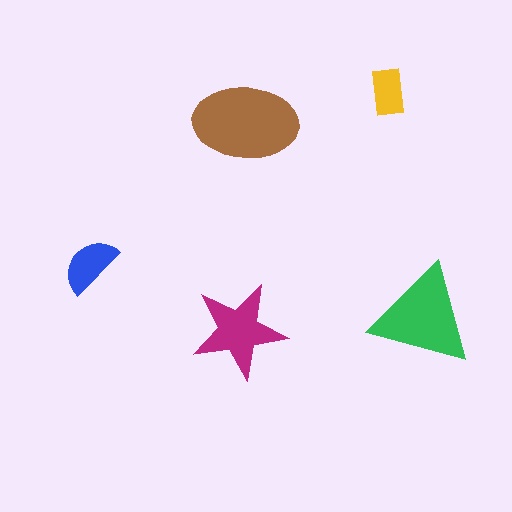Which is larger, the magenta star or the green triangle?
The green triangle.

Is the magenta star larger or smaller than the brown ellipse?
Smaller.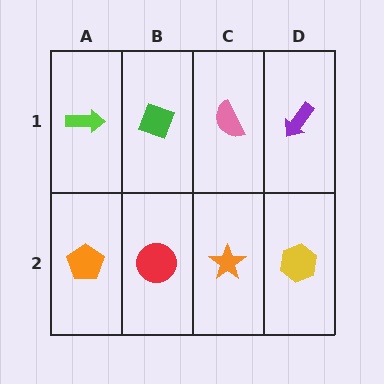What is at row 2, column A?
An orange pentagon.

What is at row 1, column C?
A pink semicircle.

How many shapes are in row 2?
4 shapes.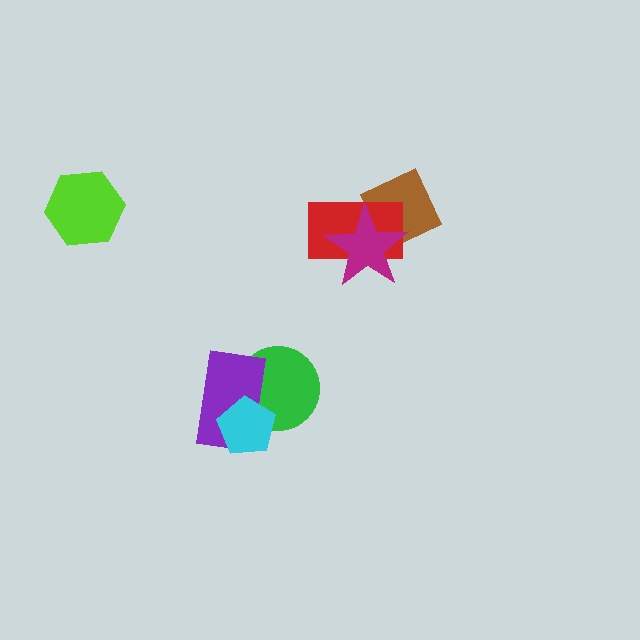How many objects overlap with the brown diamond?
2 objects overlap with the brown diamond.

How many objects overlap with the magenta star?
2 objects overlap with the magenta star.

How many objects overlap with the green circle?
2 objects overlap with the green circle.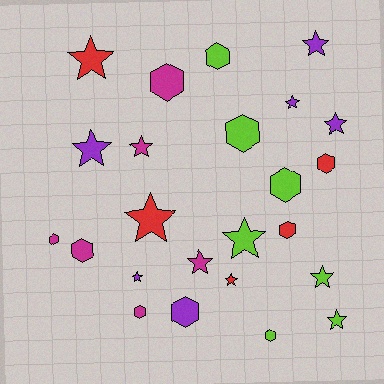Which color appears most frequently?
Lime, with 7 objects.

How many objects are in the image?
There are 24 objects.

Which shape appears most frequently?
Star, with 13 objects.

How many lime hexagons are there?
There are 4 lime hexagons.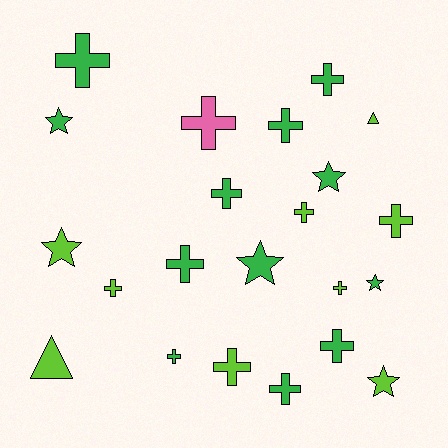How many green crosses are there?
There are 8 green crosses.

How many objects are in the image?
There are 22 objects.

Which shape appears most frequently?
Cross, with 14 objects.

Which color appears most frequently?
Green, with 12 objects.